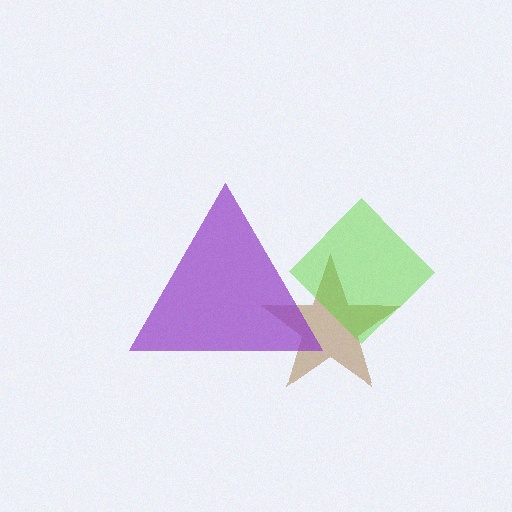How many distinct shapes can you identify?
There are 3 distinct shapes: a brown star, a lime diamond, a purple triangle.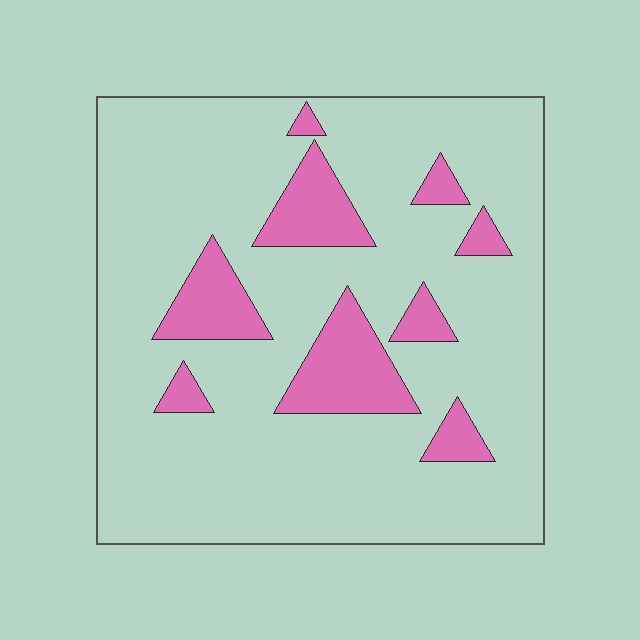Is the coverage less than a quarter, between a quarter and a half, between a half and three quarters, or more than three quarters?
Less than a quarter.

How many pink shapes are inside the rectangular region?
9.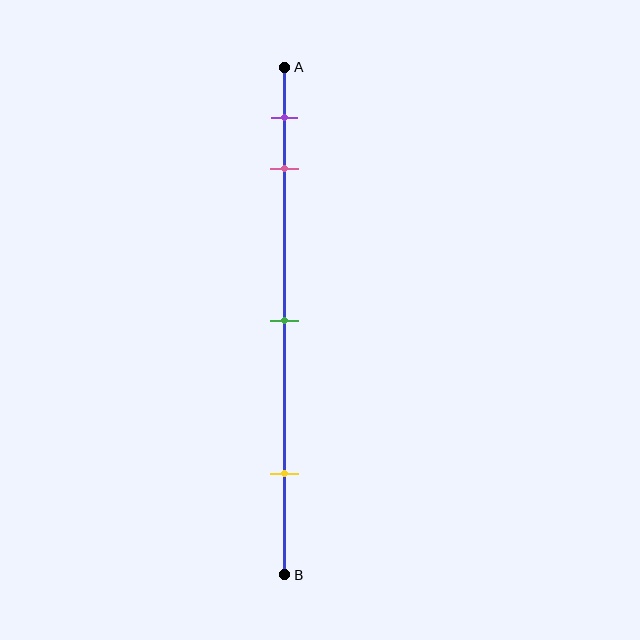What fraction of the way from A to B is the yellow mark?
The yellow mark is approximately 80% (0.8) of the way from A to B.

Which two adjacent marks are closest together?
The purple and pink marks are the closest adjacent pair.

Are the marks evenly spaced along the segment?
No, the marks are not evenly spaced.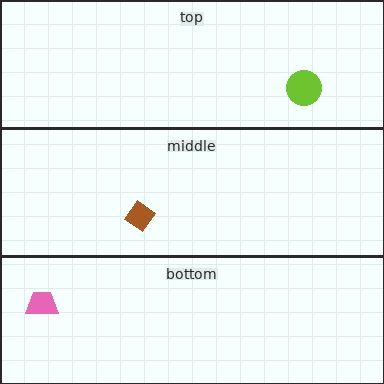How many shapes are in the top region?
1.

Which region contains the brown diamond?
The middle region.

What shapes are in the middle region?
The brown diamond.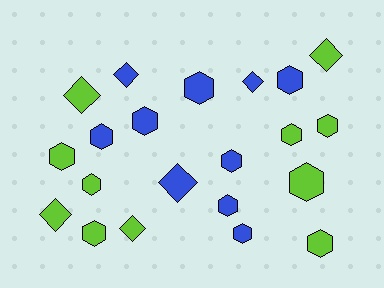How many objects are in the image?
There are 21 objects.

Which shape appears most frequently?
Hexagon, with 14 objects.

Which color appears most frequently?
Lime, with 11 objects.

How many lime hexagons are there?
There are 7 lime hexagons.